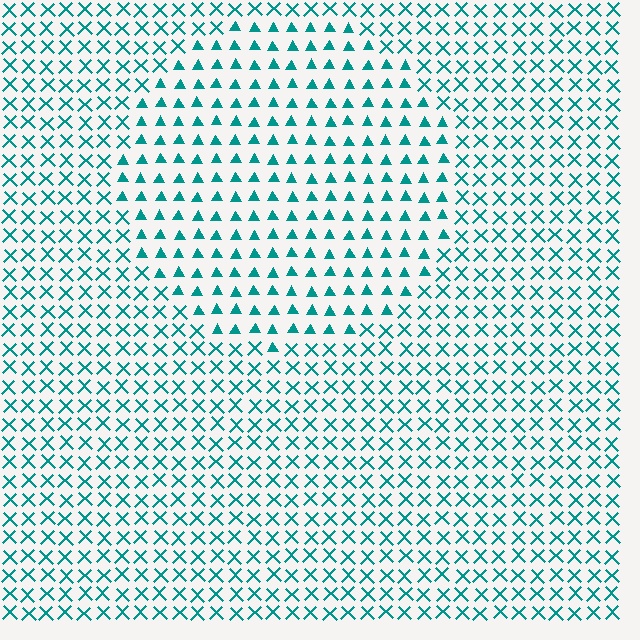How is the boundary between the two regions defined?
The boundary is defined by a change in element shape: triangles inside vs. X marks outside. All elements share the same color and spacing.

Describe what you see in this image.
The image is filled with small teal elements arranged in a uniform grid. A circle-shaped region contains triangles, while the surrounding area contains X marks. The boundary is defined purely by the change in element shape.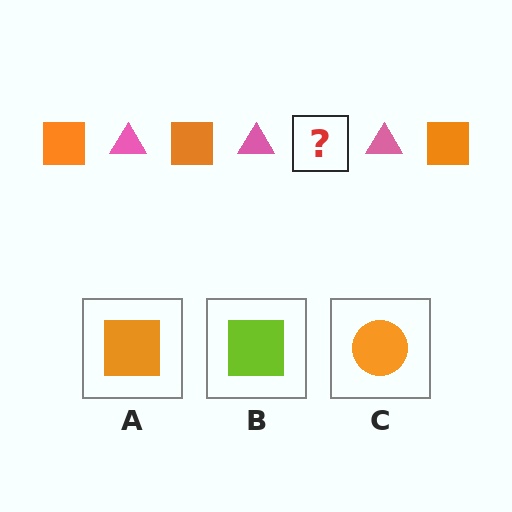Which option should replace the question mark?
Option A.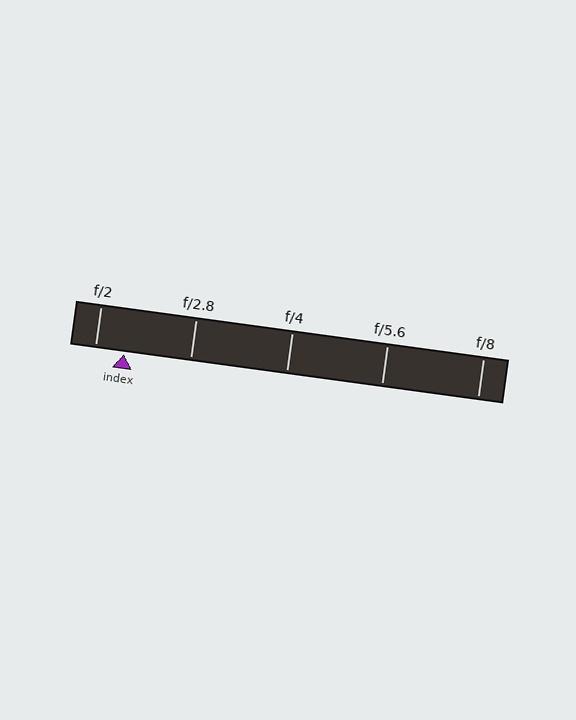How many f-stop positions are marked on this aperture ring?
There are 5 f-stop positions marked.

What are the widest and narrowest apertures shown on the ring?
The widest aperture shown is f/2 and the narrowest is f/8.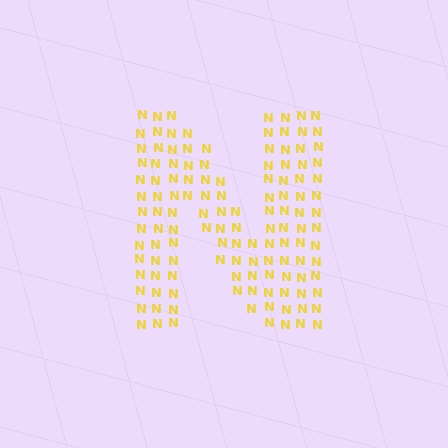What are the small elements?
The small elements are letter N's.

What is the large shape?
The large shape is the letter N.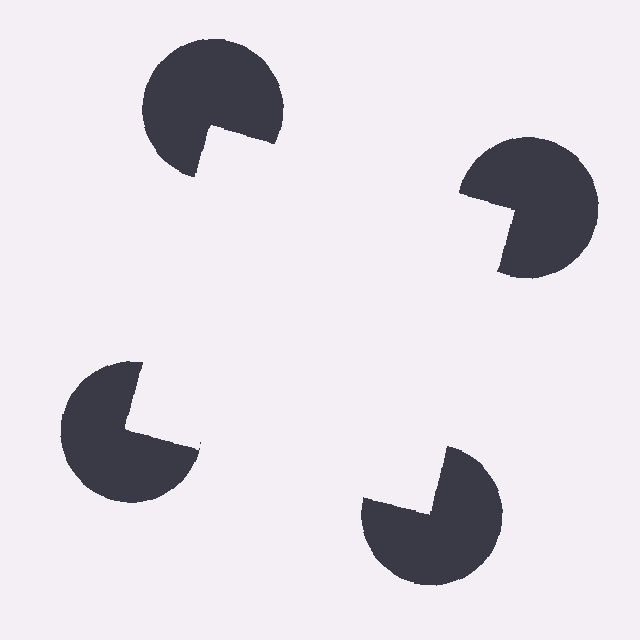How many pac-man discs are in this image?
There are 4 — one at each vertex of the illusory square.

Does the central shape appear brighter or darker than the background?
It typically appears slightly brighter than the background, even though no actual brightness change is drawn.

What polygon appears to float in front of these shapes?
An illusory square — its edges are inferred from the aligned wedge cuts in the pac-man discs, not physically drawn.